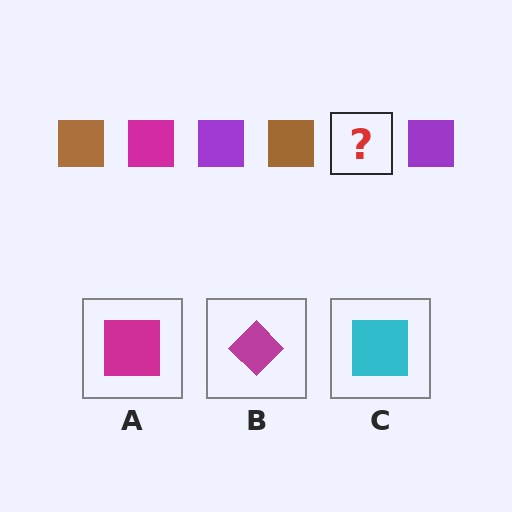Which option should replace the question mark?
Option A.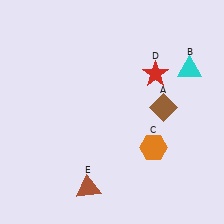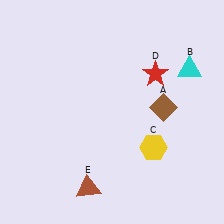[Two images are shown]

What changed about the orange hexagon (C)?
In Image 1, C is orange. In Image 2, it changed to yellow.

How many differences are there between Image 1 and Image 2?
There is 1 difference between the two images.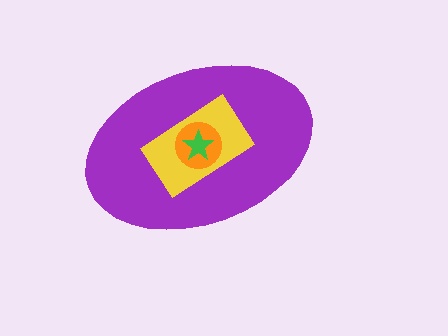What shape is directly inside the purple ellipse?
The yellow rectangle.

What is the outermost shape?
The purple ellipse.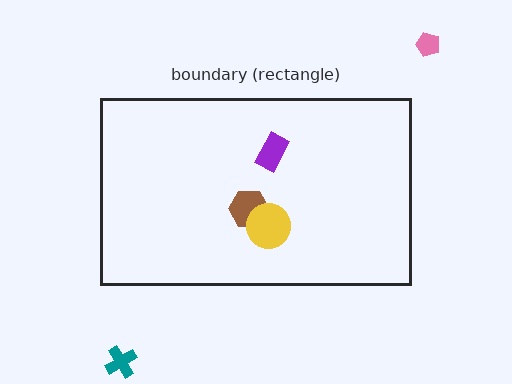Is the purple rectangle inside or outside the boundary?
Inside.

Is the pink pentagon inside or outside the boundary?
Outside.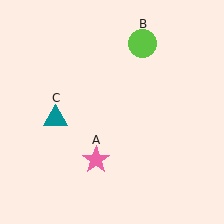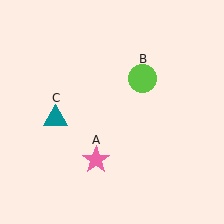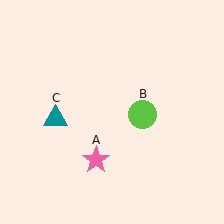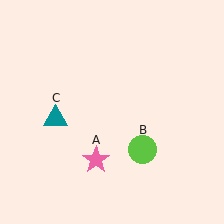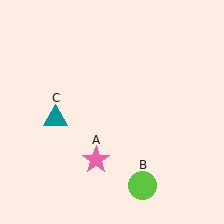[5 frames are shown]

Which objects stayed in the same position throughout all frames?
Pink star (object A) and teal triangle (object C) remained stationary.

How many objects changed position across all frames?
1 object changed position: lime circle (object B).